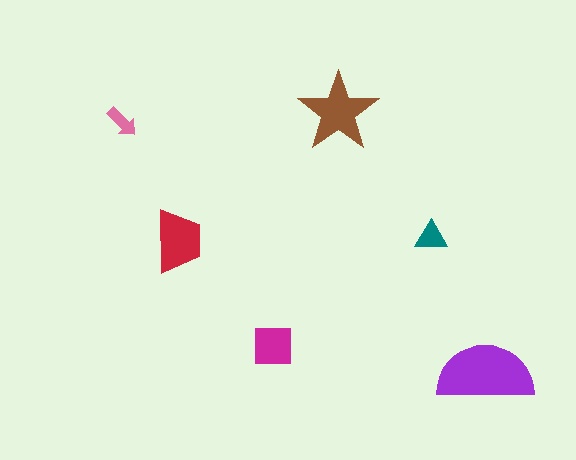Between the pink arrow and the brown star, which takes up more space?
The brown star.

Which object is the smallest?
The pink arrow.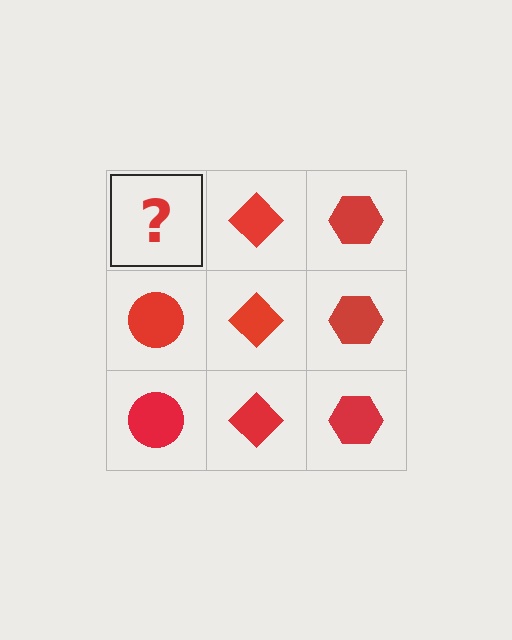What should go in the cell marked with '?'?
The missing cell should contain a red circle.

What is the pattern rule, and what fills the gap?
The rule is that each column has a consistent shape. The gap should be filled with a red circle.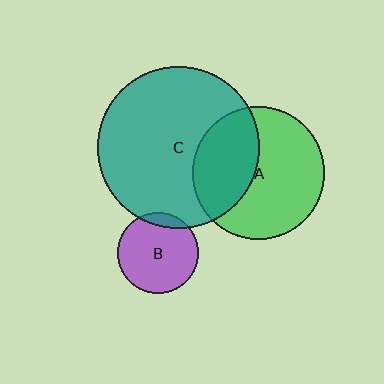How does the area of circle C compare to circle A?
Approximately 1.5 times.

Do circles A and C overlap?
Yes.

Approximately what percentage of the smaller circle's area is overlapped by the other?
Approximately 40%.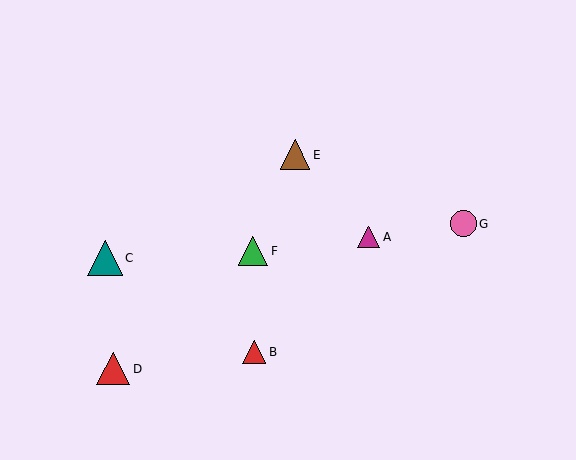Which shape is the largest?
The teal triangle (labeled C) is the largest.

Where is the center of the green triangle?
The center of the green triangle is at (253, 251).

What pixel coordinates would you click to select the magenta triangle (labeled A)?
Click at (369, 237) to select the magenta triangle A.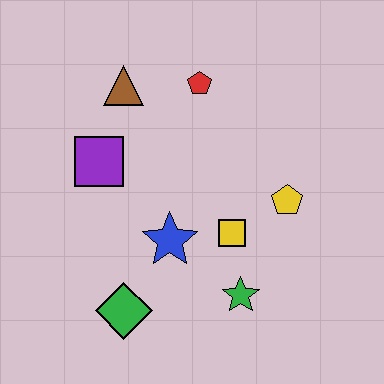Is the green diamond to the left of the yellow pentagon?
Yes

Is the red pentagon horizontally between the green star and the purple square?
Yes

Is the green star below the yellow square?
Yes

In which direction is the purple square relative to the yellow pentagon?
The purple square is to the left of the yellow pentagon.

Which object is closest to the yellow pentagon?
The yellow square is closest to the yellow pentagon.